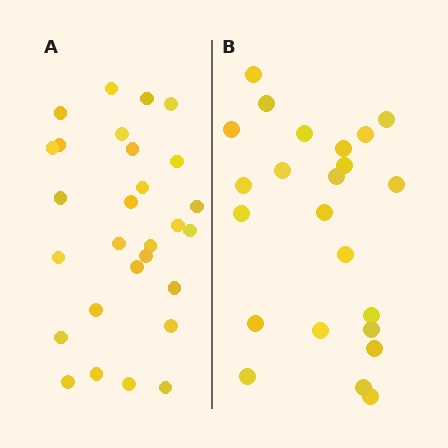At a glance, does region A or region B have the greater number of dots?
Region A (the left region) has more dots.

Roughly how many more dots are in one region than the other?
Region A has about 5 more dots than region B.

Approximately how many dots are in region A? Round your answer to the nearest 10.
About 30 dots. (The exact count is 28, which rounds to 30.)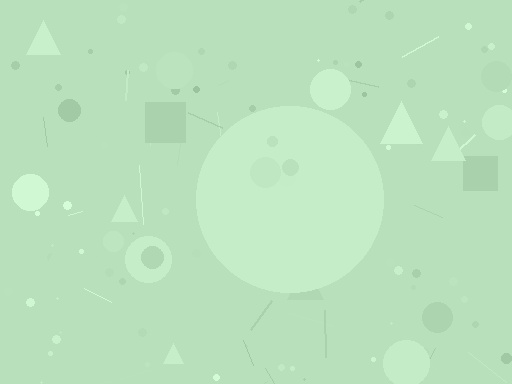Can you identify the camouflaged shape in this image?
The camouflaged shape is a circle.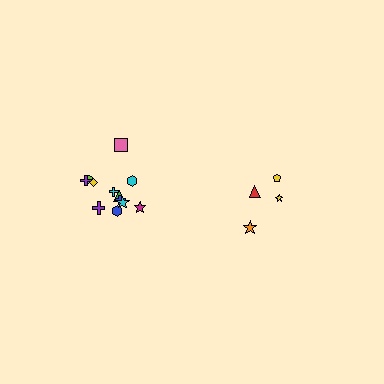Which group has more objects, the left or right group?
The left group.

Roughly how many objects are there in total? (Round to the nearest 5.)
Roughly 15 objects in total.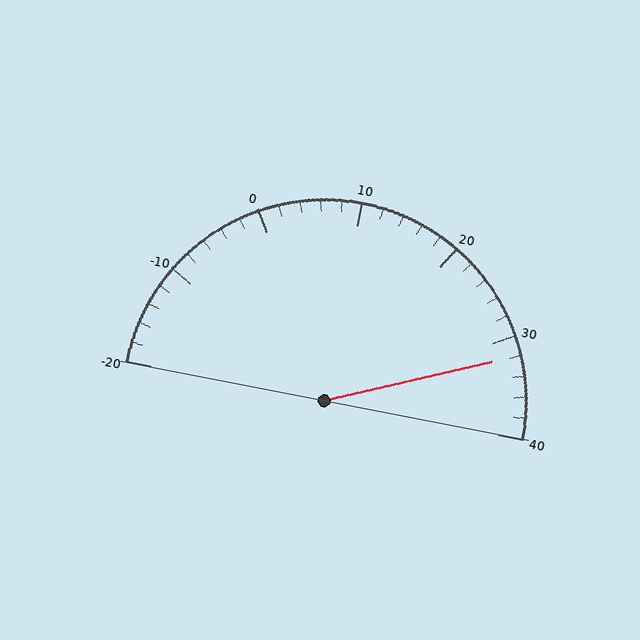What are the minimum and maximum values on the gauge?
The gauge ranges from -20 to 40.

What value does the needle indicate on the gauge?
The needle indicates approximately 32.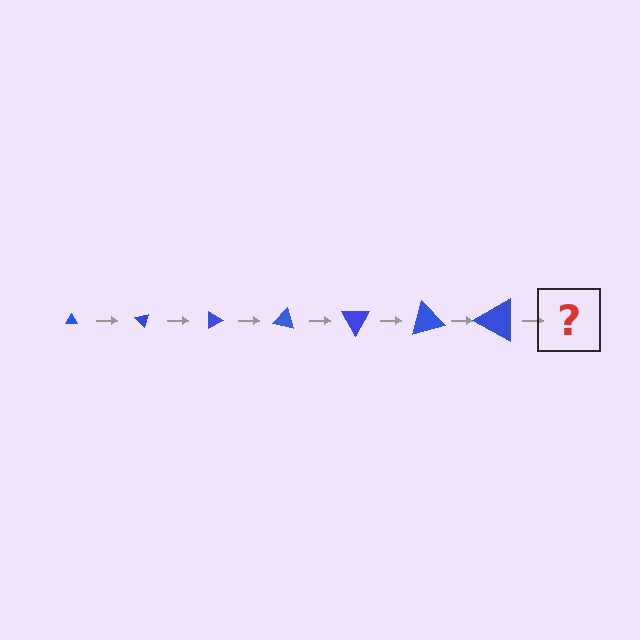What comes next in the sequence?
The next element should be a triangle, larger than the previous one and rotated 315 degrees from the start.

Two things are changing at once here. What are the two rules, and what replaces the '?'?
The two rules are that the triangle grows larger each step and it rotates 45 degrees each step. The '?' should be a triangle, larger than the previous one and rotated 315 degrees from the start.